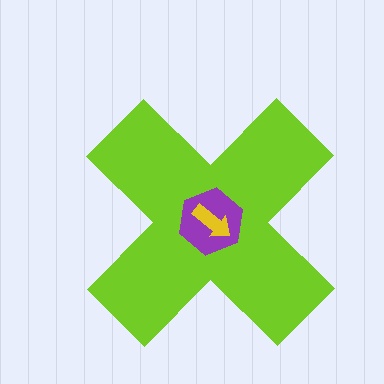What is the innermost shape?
The yellow arrow.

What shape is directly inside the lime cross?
The purple hexagon.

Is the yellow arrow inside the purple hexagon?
Yes.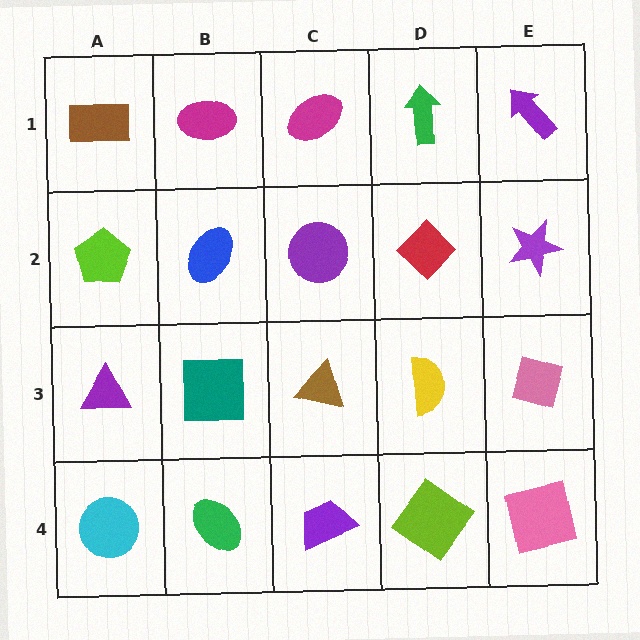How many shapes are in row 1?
5 shapes.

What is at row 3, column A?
A purple triangle.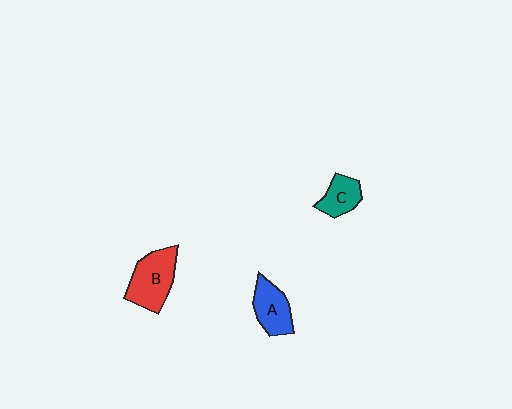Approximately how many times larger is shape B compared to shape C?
Approximately 1.7 times.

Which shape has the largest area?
Shape B (red).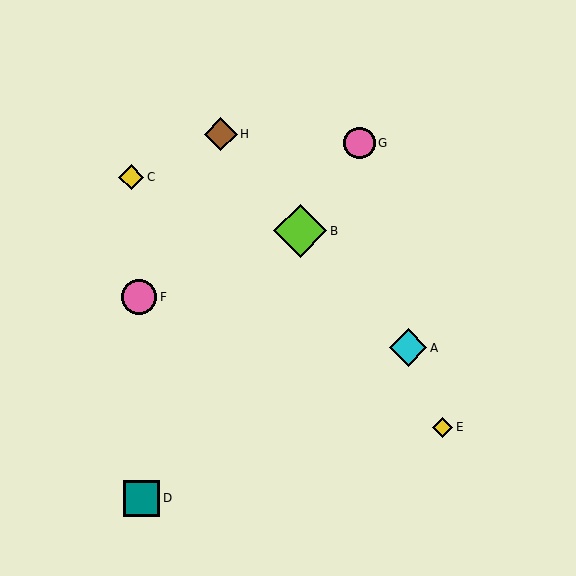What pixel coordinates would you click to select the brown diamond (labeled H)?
Click at (221, 134) to select the brown diamond H.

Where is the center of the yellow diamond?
The center of the yellow diamond is at (131, 177).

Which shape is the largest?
The lime diamond (labeled B) is the largest.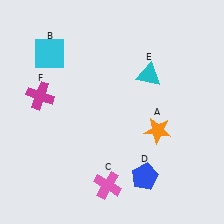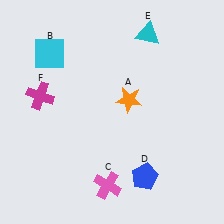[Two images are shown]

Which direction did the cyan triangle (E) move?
The cyan triangle (E) moved up.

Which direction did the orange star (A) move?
The orange star (A) moved up.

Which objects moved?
The objects that moved are: the orange star (A), the cyan triangle (E).